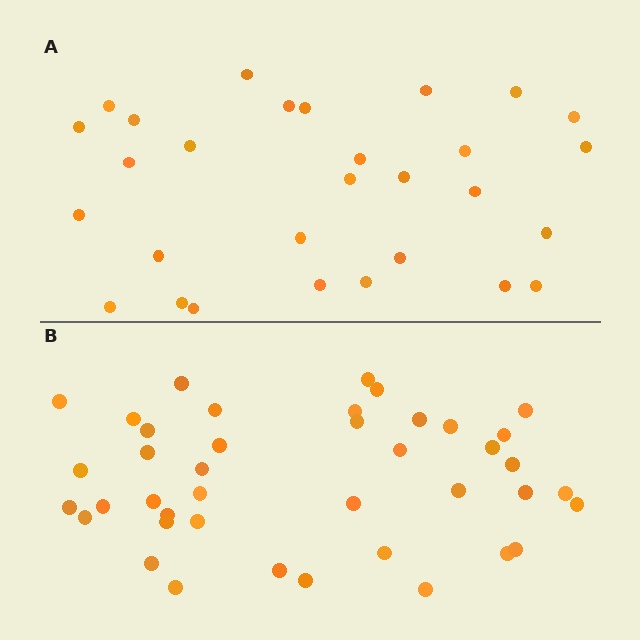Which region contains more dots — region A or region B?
Region B (the bottom region) has more dots.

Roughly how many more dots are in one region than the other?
Region B has roughly 12 or so more dots than region A.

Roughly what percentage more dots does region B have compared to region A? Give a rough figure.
About 40% more.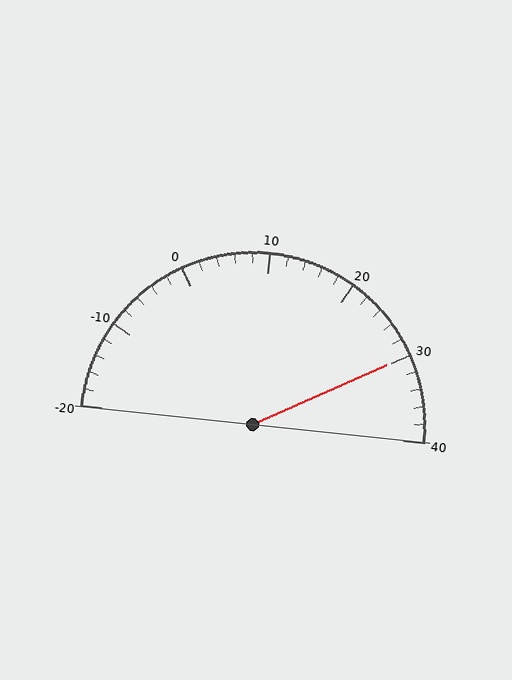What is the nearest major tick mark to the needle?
The nearest major tick mark is 30.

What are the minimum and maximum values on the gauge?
The gauge ranges from -20 to 40.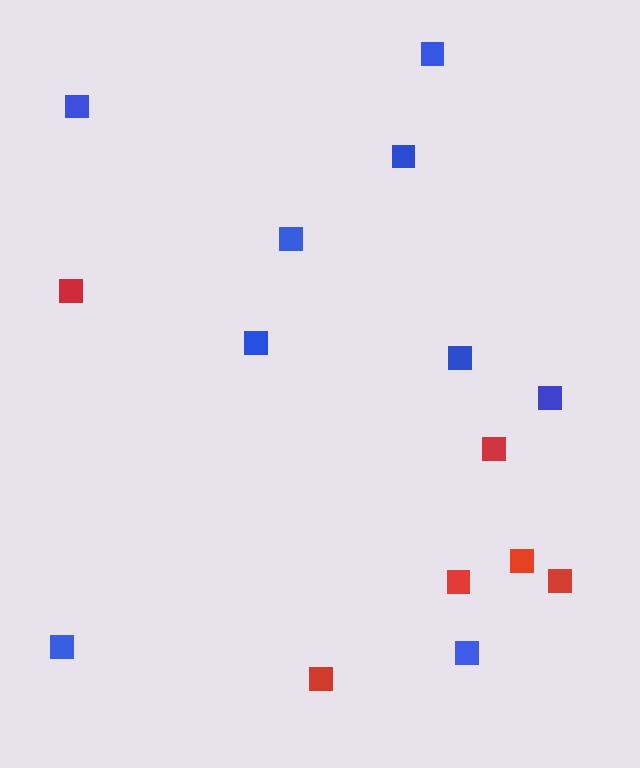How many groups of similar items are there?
There are 2 groups: one group of red squares (6) and one group of blue squares (9).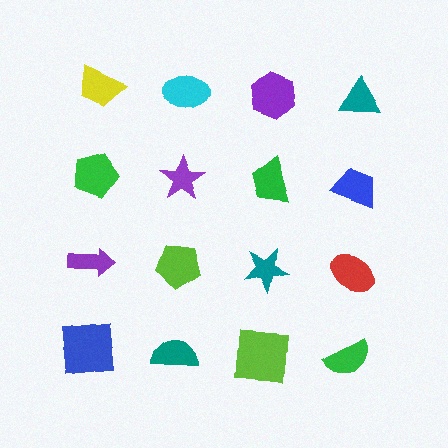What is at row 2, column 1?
A green pentagon.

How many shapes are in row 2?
4 shapes.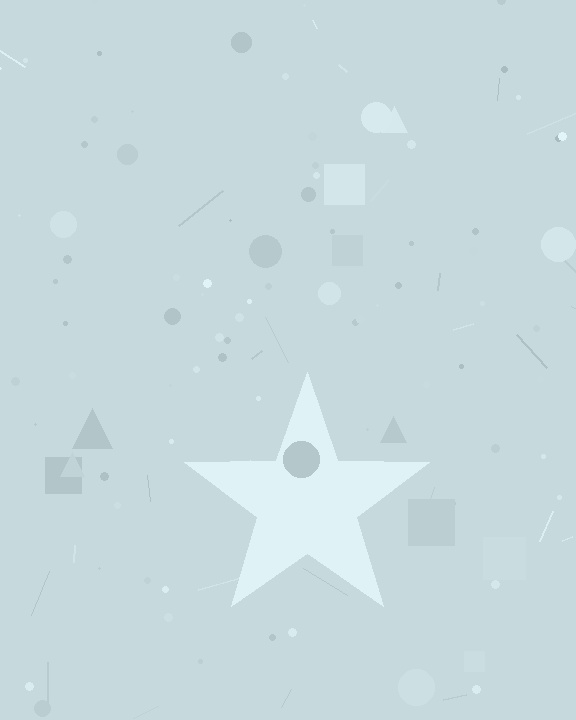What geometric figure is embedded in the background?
A star is embedded in the background.